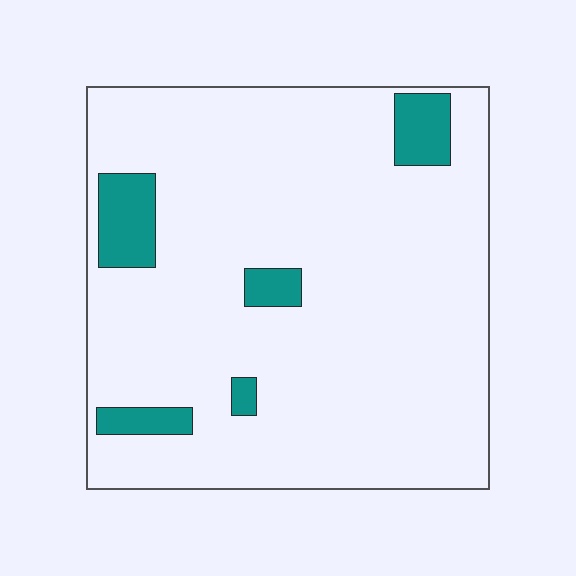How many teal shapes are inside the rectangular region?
5.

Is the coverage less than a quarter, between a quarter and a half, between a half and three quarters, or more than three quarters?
Less than a quarter.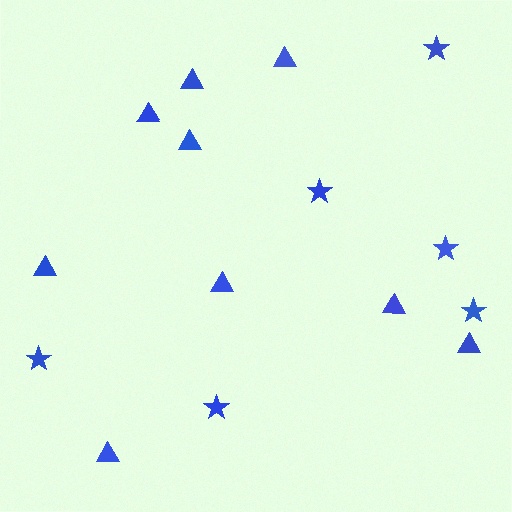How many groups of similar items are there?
There are 2 groups: one group of stars (6) and one group of triangles (9).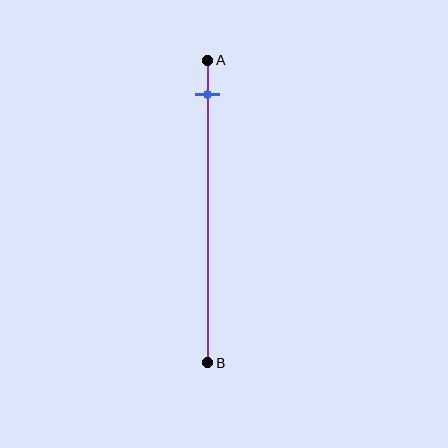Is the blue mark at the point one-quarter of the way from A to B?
No, the mark is at about 10% from A, not at the 25% one-quarter point.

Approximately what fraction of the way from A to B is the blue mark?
The blue mark is approximately 10% of the way from A to B.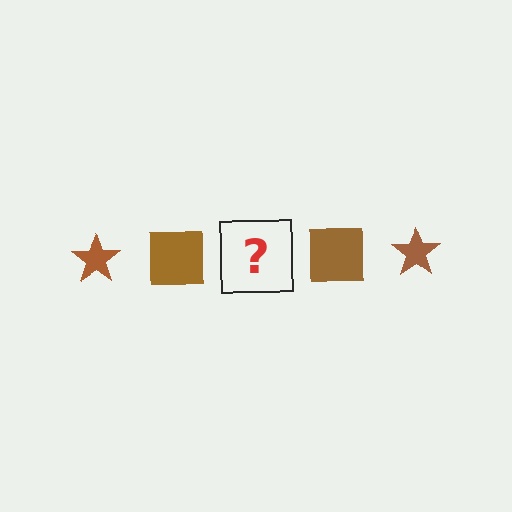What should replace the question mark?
The question mark should be replaced with a brown star.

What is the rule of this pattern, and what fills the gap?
The rule is that the pattern cycles through star, square shapes in brown. The gap should be filled with a brown star.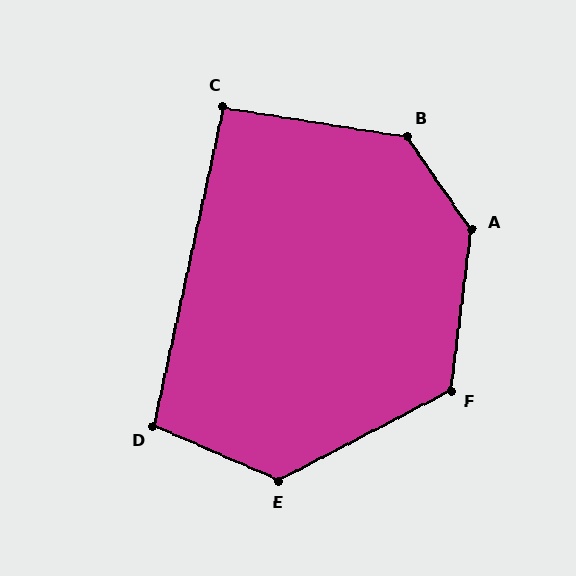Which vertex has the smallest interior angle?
C, at approximately 93 degrees.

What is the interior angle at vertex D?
Approximately 101 degrees (obtuse).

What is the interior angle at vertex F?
Approximately 125 degrees (obtuse).